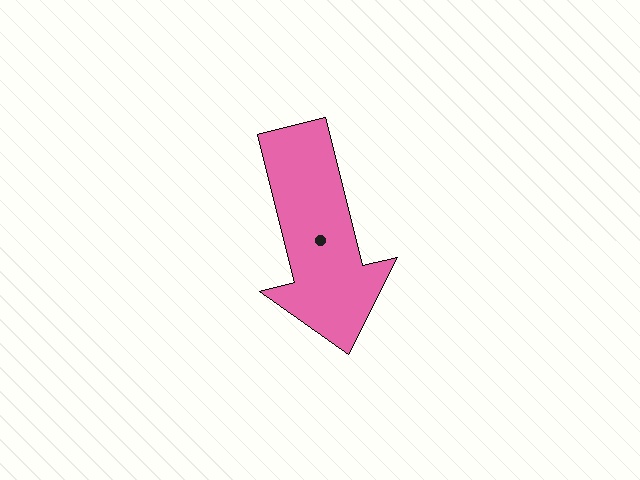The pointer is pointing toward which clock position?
Roughly 6 o'clock.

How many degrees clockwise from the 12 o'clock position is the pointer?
Approximately 166 degrees.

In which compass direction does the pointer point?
South.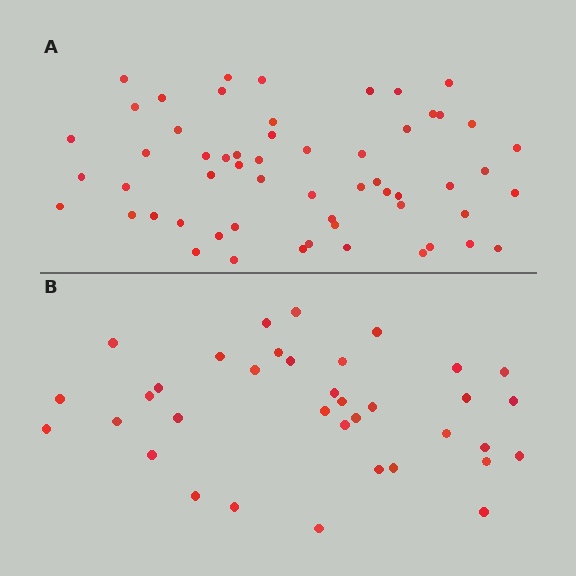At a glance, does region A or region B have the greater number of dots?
Region A (the top region) has more dots.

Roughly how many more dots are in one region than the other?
Region A has approximately 20 more dots than region B.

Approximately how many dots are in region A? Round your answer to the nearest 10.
About 60 dots. (The exact count is 57, which rounds to 60.)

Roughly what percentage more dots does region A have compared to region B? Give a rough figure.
About 60% more.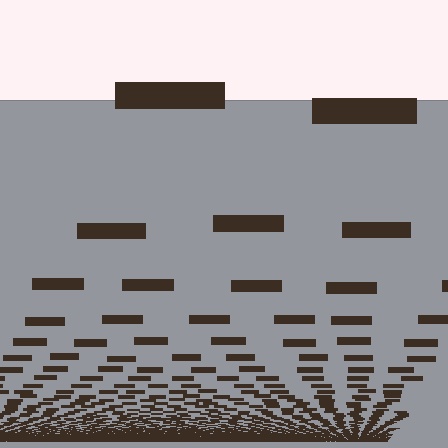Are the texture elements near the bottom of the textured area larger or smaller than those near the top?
Smaller. The gradient is inverted — elements near the bottom are smaller and denser.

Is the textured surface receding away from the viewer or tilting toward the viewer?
The surface appears to tilt toward the viewer. Texture elements get larger and sparser toward the top.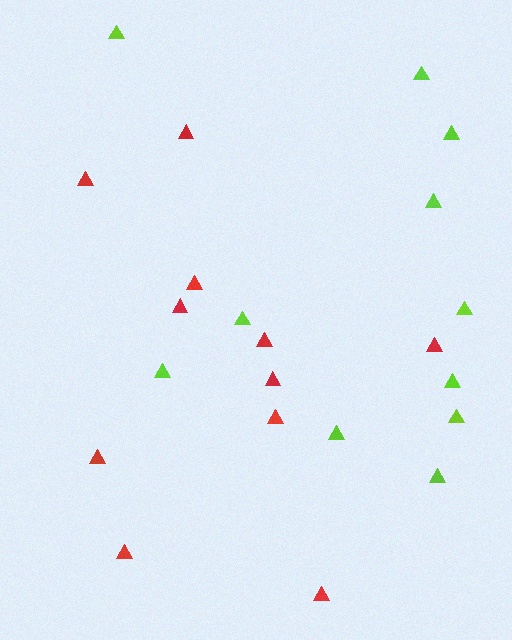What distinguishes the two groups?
There are 2 groups: one group of lime triangles (11) and one group of red triangles (11).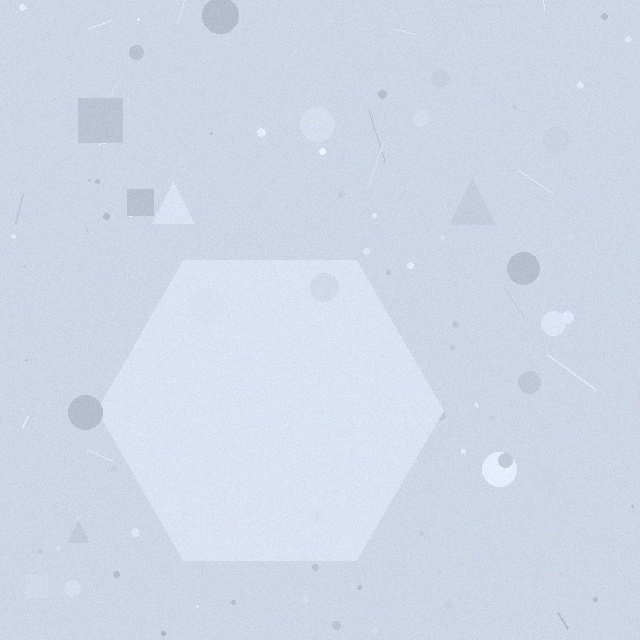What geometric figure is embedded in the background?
A hexagon is embedded in the background.